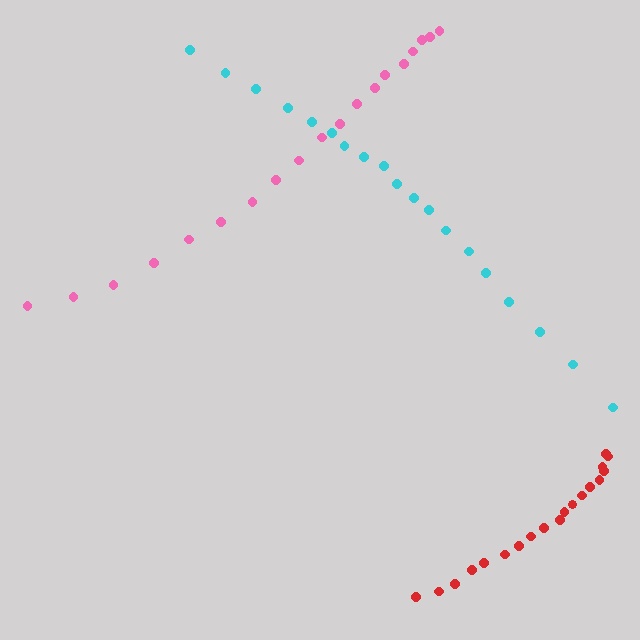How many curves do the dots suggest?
There are 3 distinct paths.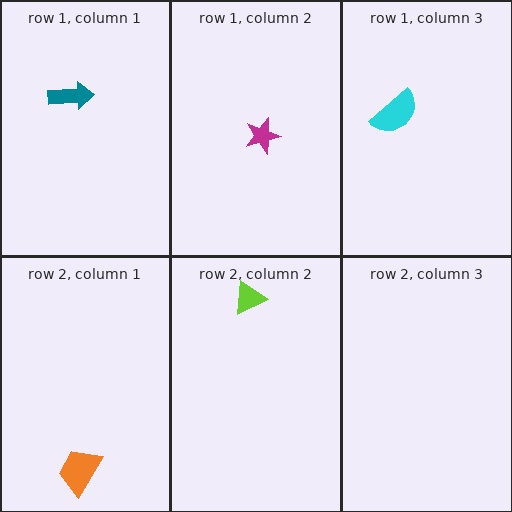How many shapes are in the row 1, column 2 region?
1.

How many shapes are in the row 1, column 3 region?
1.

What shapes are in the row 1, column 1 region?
The teal arrow.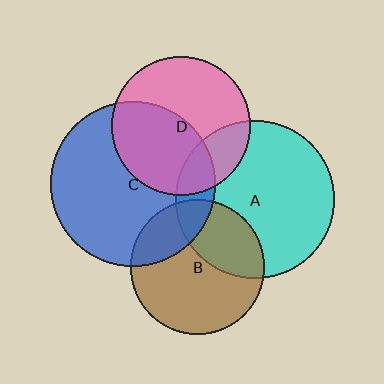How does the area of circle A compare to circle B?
Approximately 1.4 times.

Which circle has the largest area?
Circle C (blue).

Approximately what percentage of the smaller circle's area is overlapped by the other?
Approximately 15%.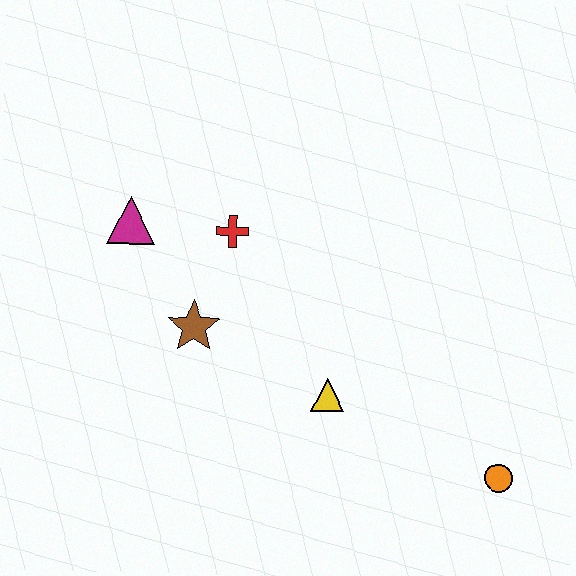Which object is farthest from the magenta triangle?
The orange circle is farthest from the magenta triangle.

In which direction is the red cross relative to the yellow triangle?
The red cross is above the yellow triangle.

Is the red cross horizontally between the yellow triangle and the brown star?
Yes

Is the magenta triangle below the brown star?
No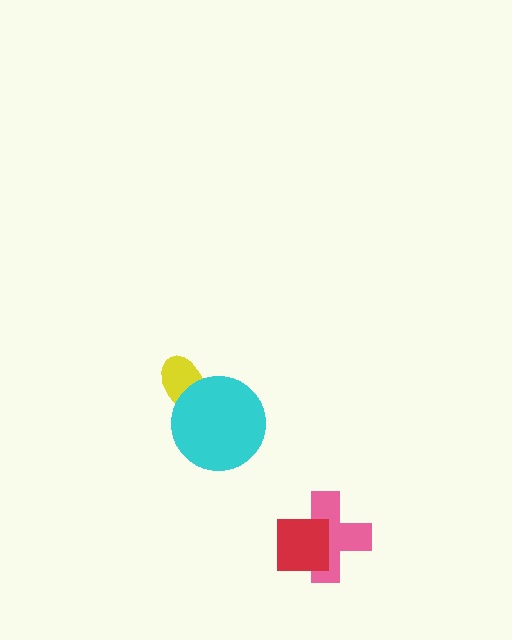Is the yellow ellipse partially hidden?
Yes, it is partially covered by another shape.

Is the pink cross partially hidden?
Yes, it is partially covered by another shape.